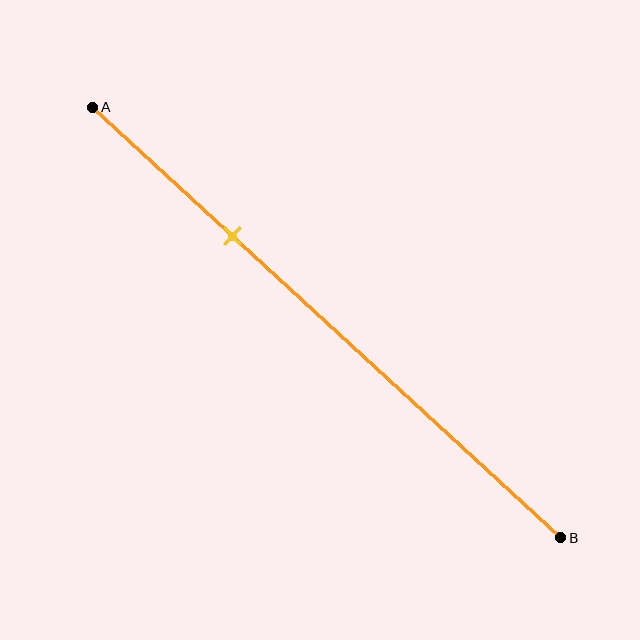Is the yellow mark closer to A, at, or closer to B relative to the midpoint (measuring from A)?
The yellow mark is closer to point A than the midpoint of segment AB.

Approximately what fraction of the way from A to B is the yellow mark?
The yellow mark is approximately 30% of the way from A to B.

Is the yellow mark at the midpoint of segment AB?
No, the mark is at about 30% from A, not at the 50% midpoint.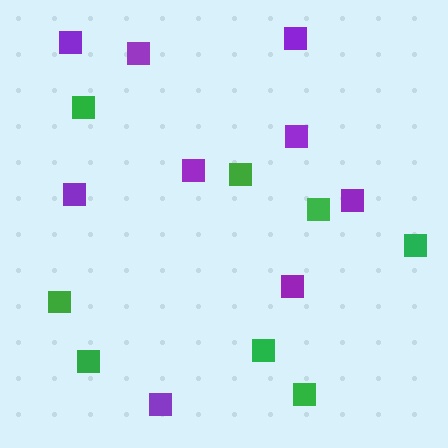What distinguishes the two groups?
There are 2 groups: one group of purple squares (9) and one group of green squares (8).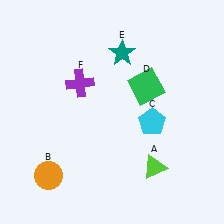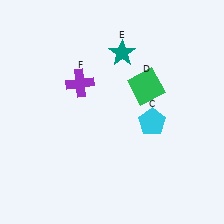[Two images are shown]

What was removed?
The orange circle (B), the lime triangle (A) were removed in Image 2.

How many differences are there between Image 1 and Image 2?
There are 2 differences between the two images.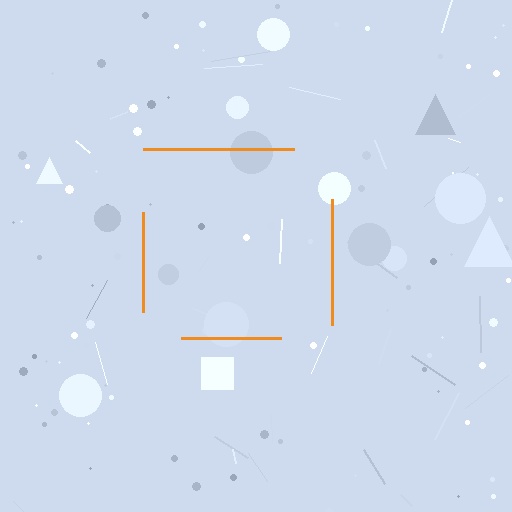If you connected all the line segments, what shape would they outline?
They would outline a square.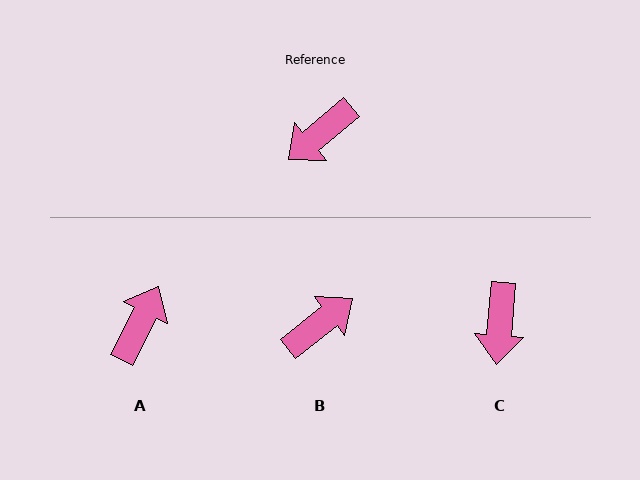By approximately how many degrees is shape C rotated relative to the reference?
Approximately 45 degrees counter-clockwise.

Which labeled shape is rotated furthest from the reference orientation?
B, about 179 degrees away.